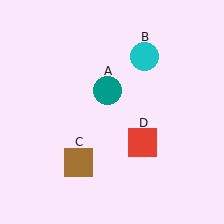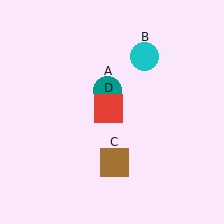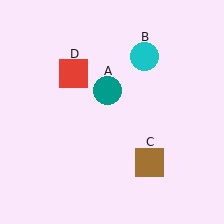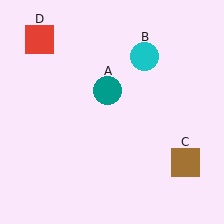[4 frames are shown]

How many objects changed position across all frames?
2 objects changed position: brown square (object C), red square (object D).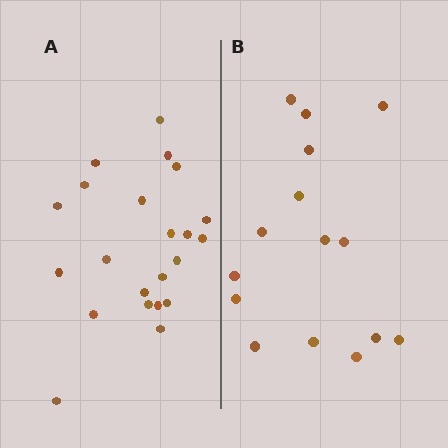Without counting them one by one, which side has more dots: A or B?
Region A (the left region) has more dots.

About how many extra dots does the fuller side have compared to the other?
Region A has roughly 8 or so more dots than region B.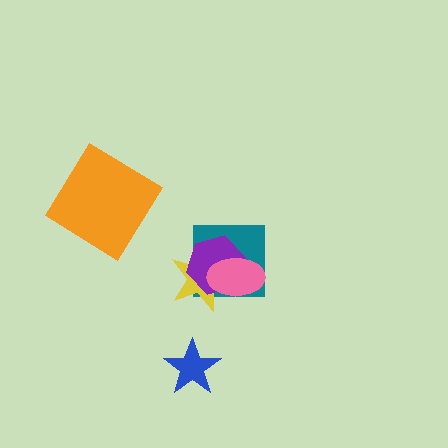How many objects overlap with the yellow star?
3 objects overlap with the yellow star.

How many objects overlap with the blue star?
0 objects overlap with the blue star.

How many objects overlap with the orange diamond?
0 objects overlap with the orange diamond.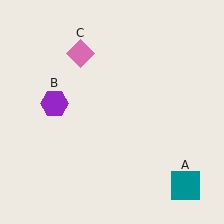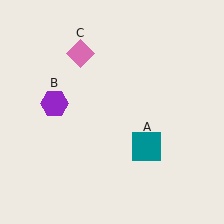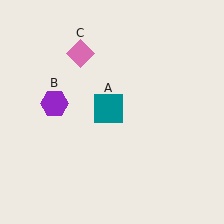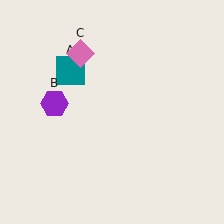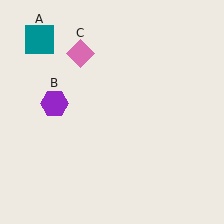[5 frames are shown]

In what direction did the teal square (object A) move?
The teal square (object A) moved up and to the left.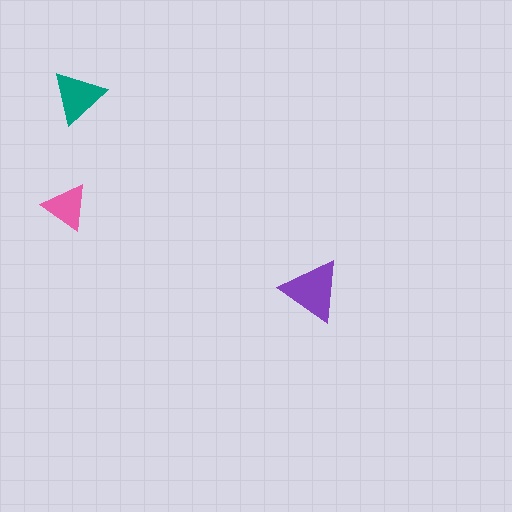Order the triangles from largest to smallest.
the purple one, the teal one, the pink one.